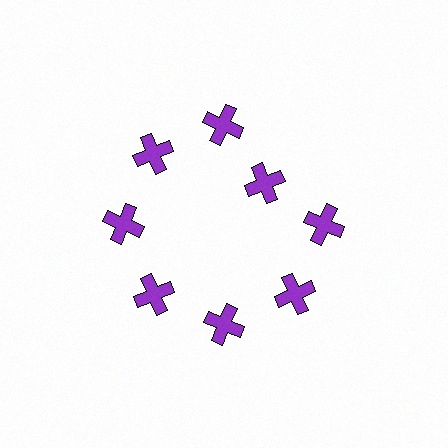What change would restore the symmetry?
The symmetry would be restored by moving it outward, back onto the ring so that all 8 crosses sit at equal angles and equal distance from the center.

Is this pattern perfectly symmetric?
No. The 8 purple crosses are arranged in a ring, but one element near the 2 o'clock position is pulled inward toward the center, breaking the 8-fold rotational symmetry.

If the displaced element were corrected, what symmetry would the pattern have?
It would have 8-fold rotational symmetry — the pattern would map onto itself every 45 degrees.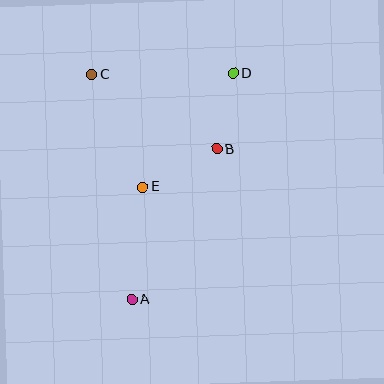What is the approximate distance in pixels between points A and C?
The distance between A and C is approximately 229 pixels.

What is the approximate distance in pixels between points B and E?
The distance between B and E is approximately 84 pixels.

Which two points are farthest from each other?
Points A and D are farthest from each other.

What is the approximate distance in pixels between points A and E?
The distance between A and E is approximately 113 pixels.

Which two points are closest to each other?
Points B and D are closest to each other.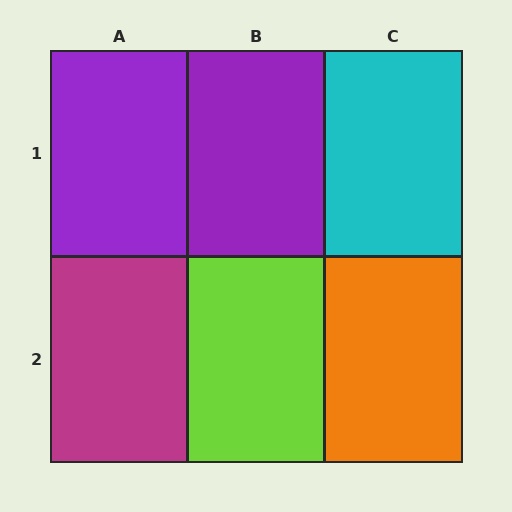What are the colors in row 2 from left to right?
Magenta, lime, orange.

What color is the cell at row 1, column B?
Purple.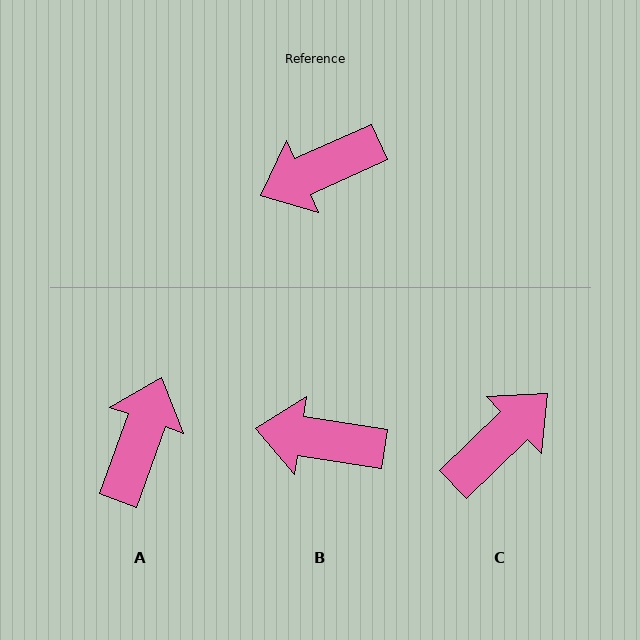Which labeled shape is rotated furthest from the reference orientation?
C, about 160 degrees away.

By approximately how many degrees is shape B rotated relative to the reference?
Approximately 33 degrees clockwise.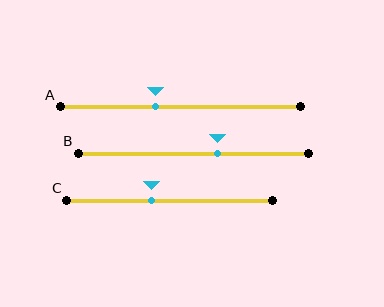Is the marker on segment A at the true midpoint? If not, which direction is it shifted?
No, the marker on segment A is shifted to the left by about 10% of the segment length.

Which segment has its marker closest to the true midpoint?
Segment C has its marker closest to the true midpoint.